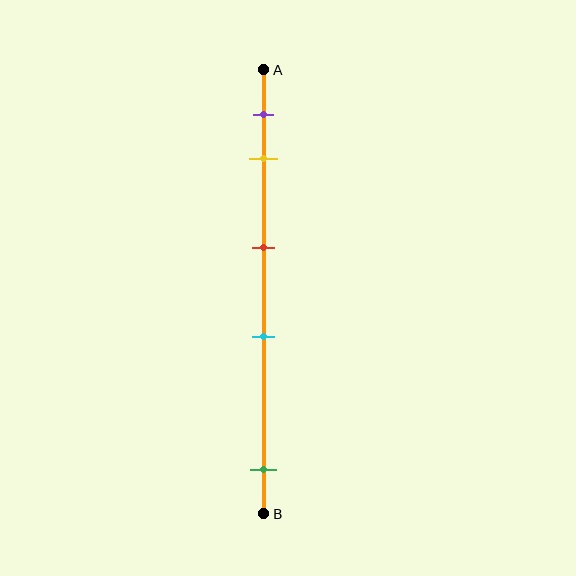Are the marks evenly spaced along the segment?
No, the marks are not evenly spaced.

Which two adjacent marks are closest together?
The purple and yellow marks are the closest adjacent pair.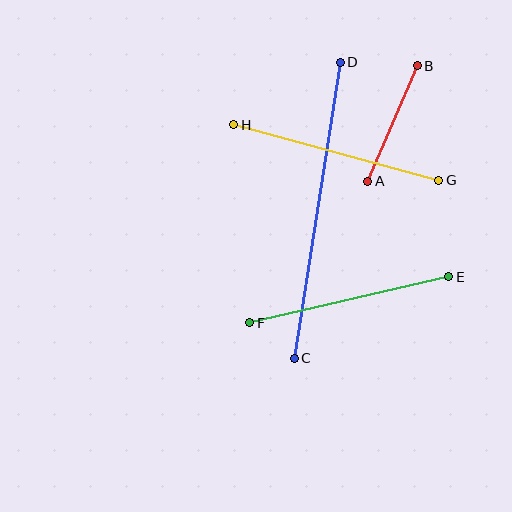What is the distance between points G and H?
The distance is approximately 212 pixels.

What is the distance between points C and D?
The distance is approximately 300 pixels.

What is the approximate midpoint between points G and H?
The midpoint is at approximately (336, 153) pixels.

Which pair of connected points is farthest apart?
Points C and D are farthest apart.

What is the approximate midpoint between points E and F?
The midpoint is at approximately (349, 300) pixels.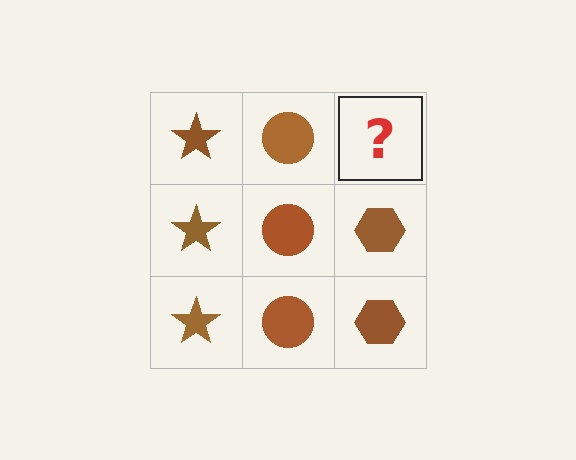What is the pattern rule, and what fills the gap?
The rule is that each column has a consistent shape. The gap should be filled with a brown hexagon.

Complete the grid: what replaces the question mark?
The question mark should be replaced with a brown hexagon.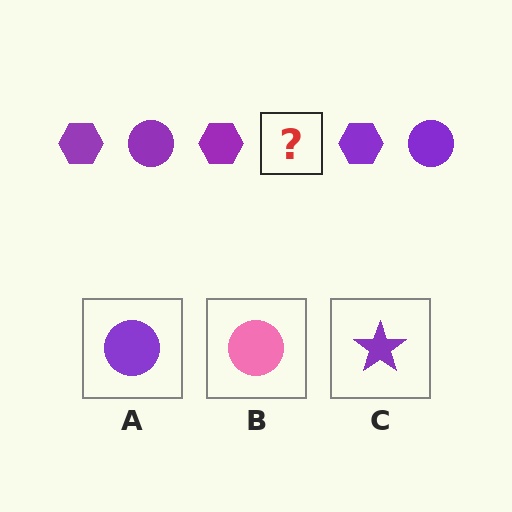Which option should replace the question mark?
Option A.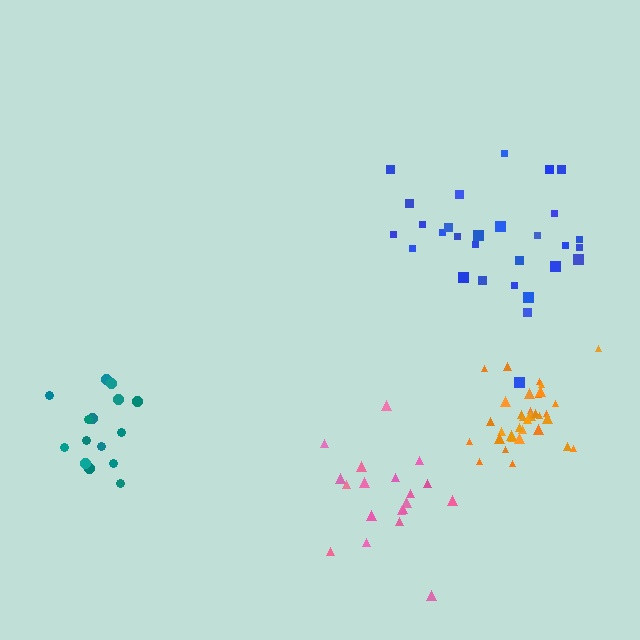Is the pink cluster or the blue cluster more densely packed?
Blue.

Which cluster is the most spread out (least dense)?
Pink.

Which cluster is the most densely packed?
Orange.